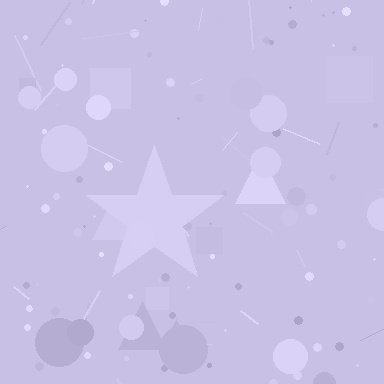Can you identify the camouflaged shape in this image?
The camouflaged shape is a star.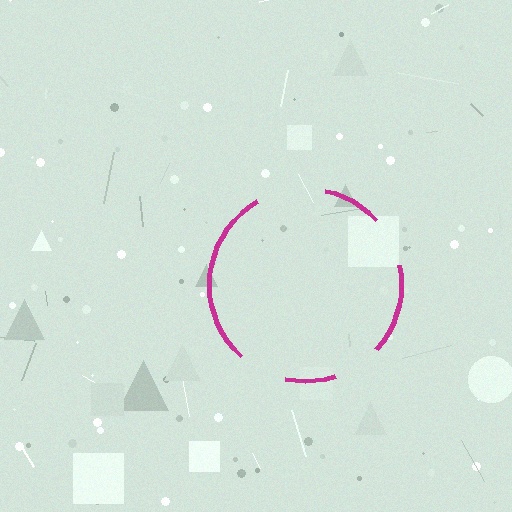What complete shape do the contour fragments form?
The contour fragments form a circle.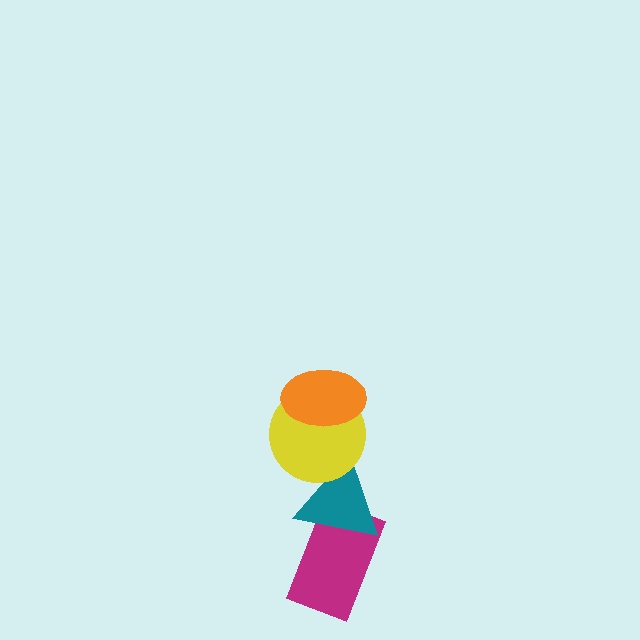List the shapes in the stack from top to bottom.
From top to bottom: the orange ellipse, the yellow circle, the teal triangle, the magenta rectangle.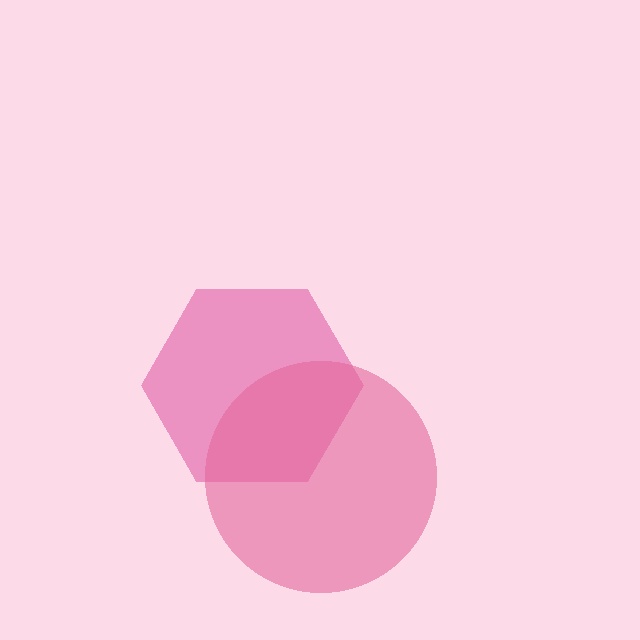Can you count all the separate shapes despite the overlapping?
Yes, there are 2 separate shapes.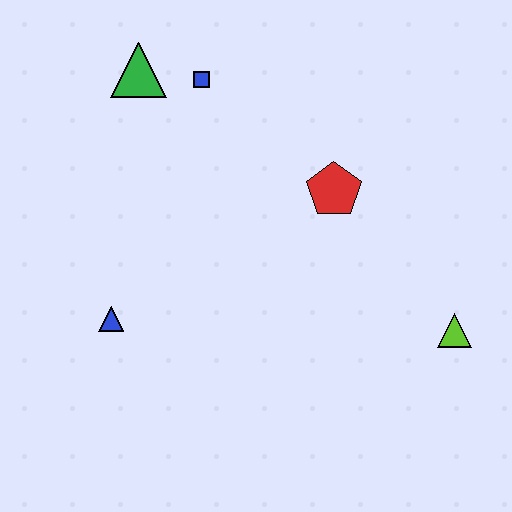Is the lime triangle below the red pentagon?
Yes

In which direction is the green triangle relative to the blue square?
The green triangle is to the left of the blue square.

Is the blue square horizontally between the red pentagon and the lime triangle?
No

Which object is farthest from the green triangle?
The lime triangle is farthest from the green triangle.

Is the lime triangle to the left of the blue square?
No